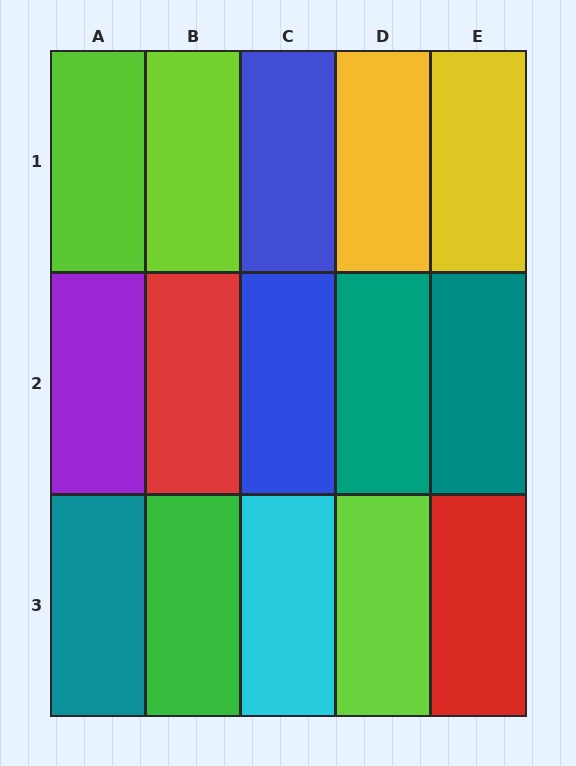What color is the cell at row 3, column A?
Teal.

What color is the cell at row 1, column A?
Lime.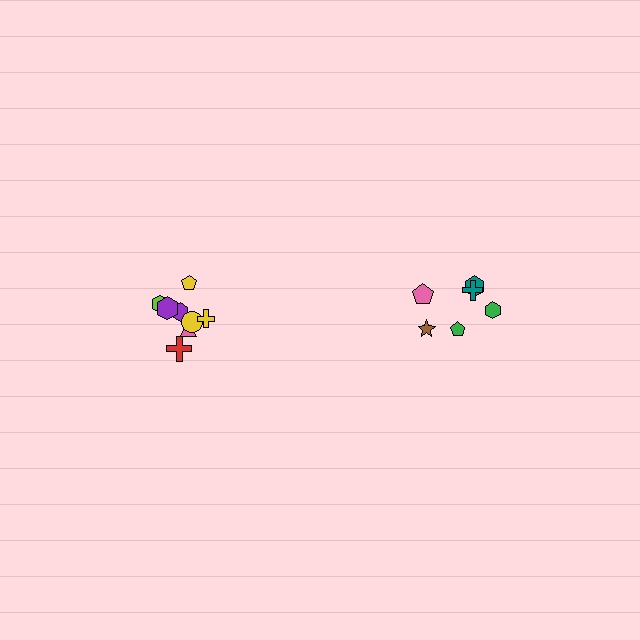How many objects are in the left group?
There are 8 objects.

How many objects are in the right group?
There are 6 objects.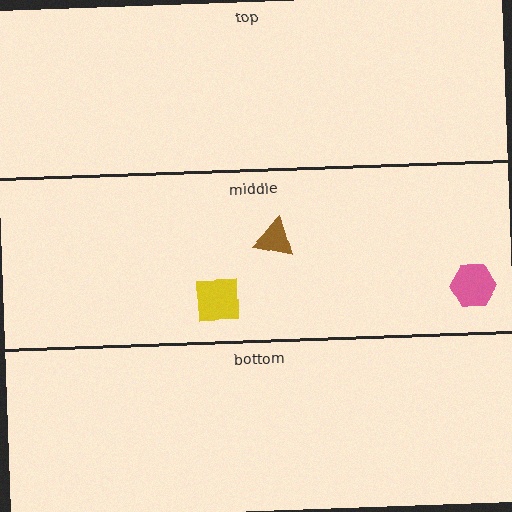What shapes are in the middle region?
The pink hexagon, the brown triangle, the yellow square.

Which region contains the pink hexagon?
The middle region.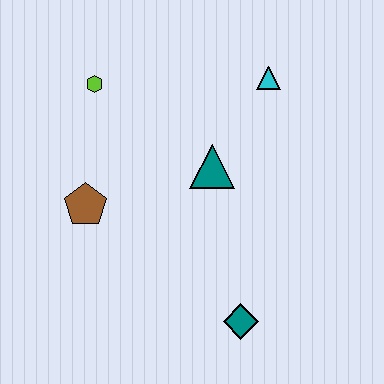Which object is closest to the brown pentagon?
The lime hexagon is closest to the brown pentagon.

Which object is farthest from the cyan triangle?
The teal diamond is farthest from the cyan triangle.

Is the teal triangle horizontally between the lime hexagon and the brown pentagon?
No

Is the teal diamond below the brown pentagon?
Yes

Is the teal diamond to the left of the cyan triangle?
Yes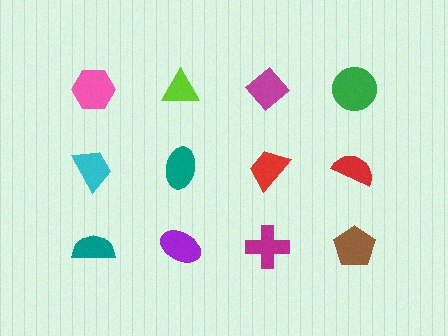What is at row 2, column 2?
A teal ellipse.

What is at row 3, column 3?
A magenta cross.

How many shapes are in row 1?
4 shapes.